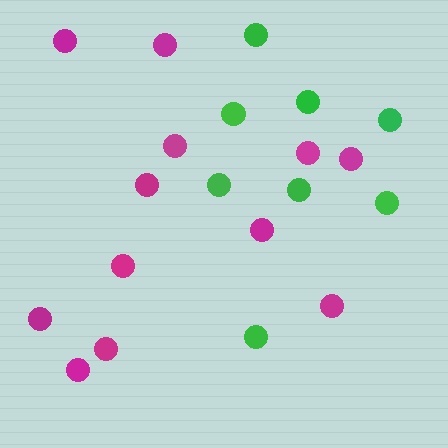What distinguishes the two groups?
There are 2 groups: one group of magenta circles (12) and one group of green circles (8).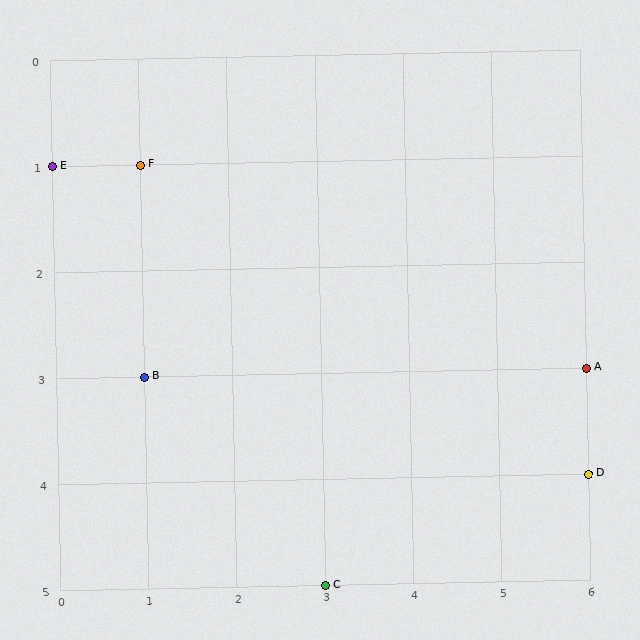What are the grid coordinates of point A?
Point A is at grid coordinates (6, 3).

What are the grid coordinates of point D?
Point D is at grid coordinates (6, 4).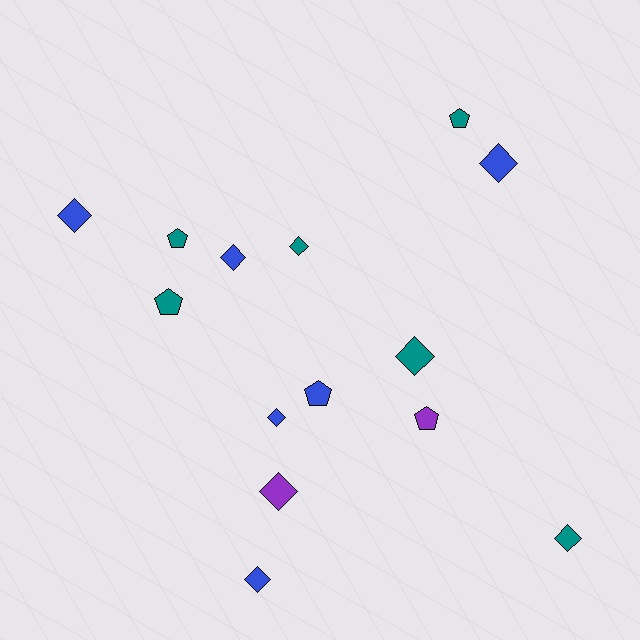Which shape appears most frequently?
Diamond, with 9 objects.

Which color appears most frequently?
Teal, with 6 objects.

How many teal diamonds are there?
There are 3 teal diamonds.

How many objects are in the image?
There are 14 objects.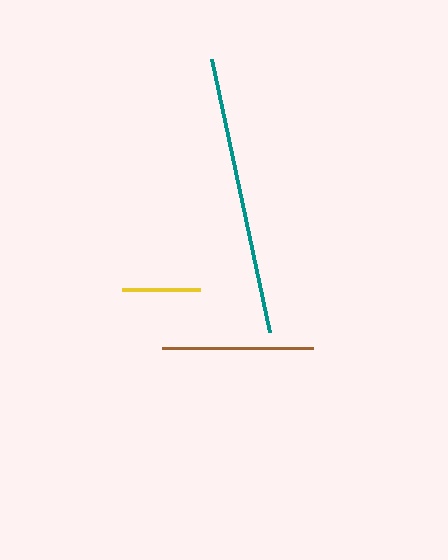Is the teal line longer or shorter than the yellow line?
The teal line is longer than the yellow line.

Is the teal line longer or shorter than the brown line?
The teal line is longer than the brown line.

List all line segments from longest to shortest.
From longest to shortest: teal, brown, yellow.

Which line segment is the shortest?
The yellow line is the shortest at approximately 78 pixels.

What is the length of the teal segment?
The teal segment is approximately 279 pixels long.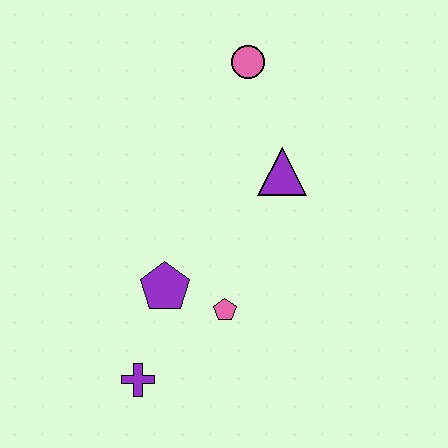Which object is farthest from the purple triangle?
The purple cross is farthest from the purple triangle.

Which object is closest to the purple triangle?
The pink circle is closest to the purple triangle.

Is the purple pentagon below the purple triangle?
Yes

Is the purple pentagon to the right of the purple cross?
Yes